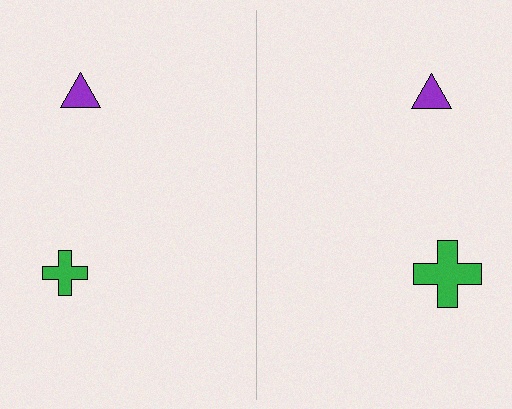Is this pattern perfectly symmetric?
No, the pattern is not perfectly symmetric. The green cross on the right side has a different size than its mirror counterpart.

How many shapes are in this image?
There are 4 shapes in this image.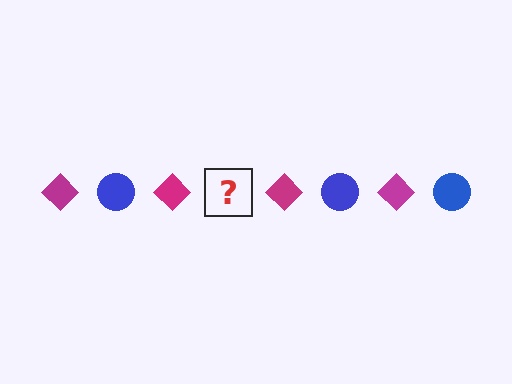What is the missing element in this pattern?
The missing element is a blue circle.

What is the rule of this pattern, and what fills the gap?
The rule is that the pattern alternates between magenta diamond and blue circle. The gap should be filled with a blue circle.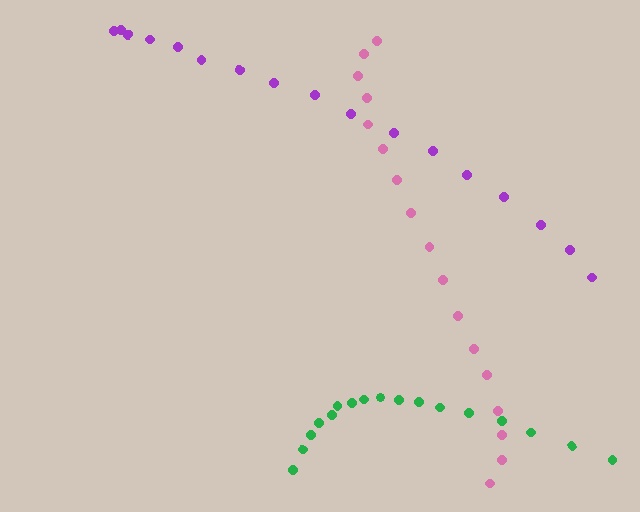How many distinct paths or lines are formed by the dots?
There are 3 distinct paths.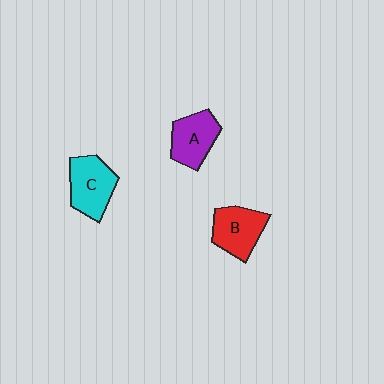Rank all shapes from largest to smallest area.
From largest to smallest: C (cyan), B (red), A (purple).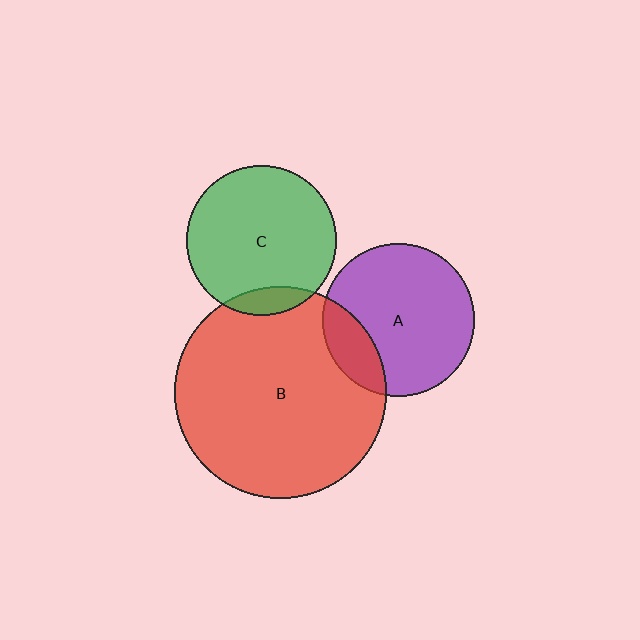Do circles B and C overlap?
Yes.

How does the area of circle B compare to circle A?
Approximately 1.9 times.